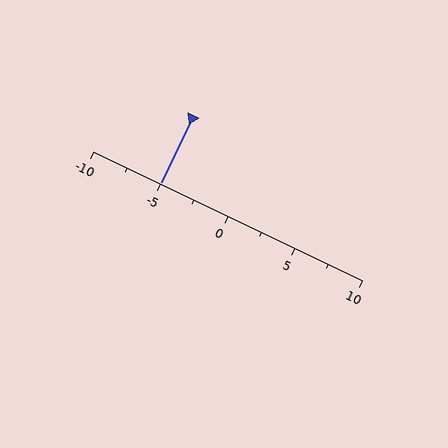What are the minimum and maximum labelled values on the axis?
The axis runs from -10 to 10.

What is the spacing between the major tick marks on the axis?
The major ticks are spaced 5 apart.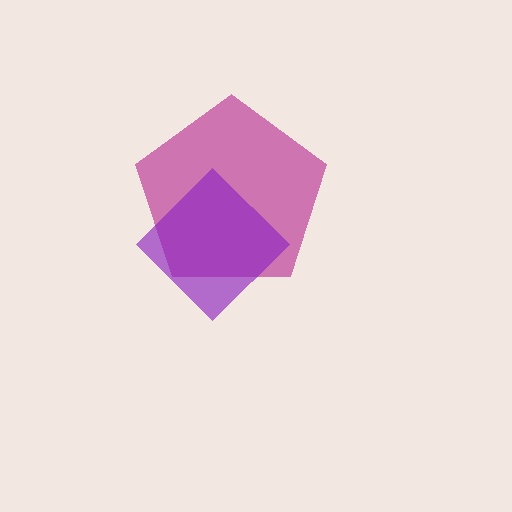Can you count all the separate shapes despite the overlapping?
Yes, there are 2 separate shapes.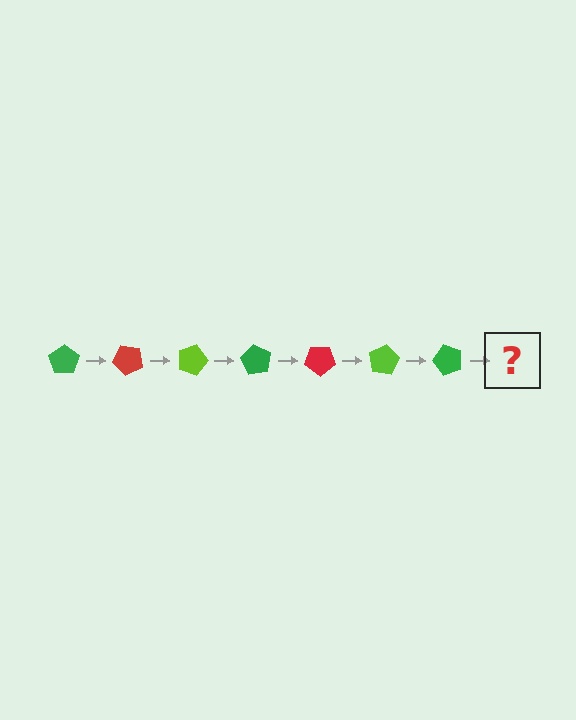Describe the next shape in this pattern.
It should be a red pentagon, rotated 315 degrees from the start.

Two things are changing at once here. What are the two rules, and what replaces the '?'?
The two rules are that it rotates 45 degrees each step and the color cycles through green, red, and lime. The '?' should be a red pentagon, rotated 315 degrees from the start.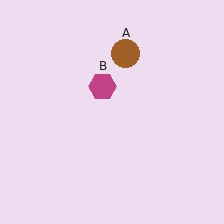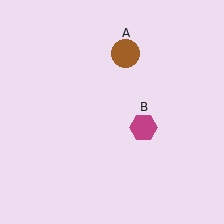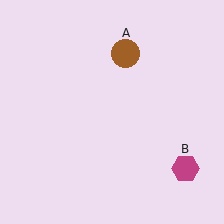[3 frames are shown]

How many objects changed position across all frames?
1 object changed position: magenta hexagon (object B).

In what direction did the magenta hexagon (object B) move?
The magenta hexagon (object B) moved down and to the right.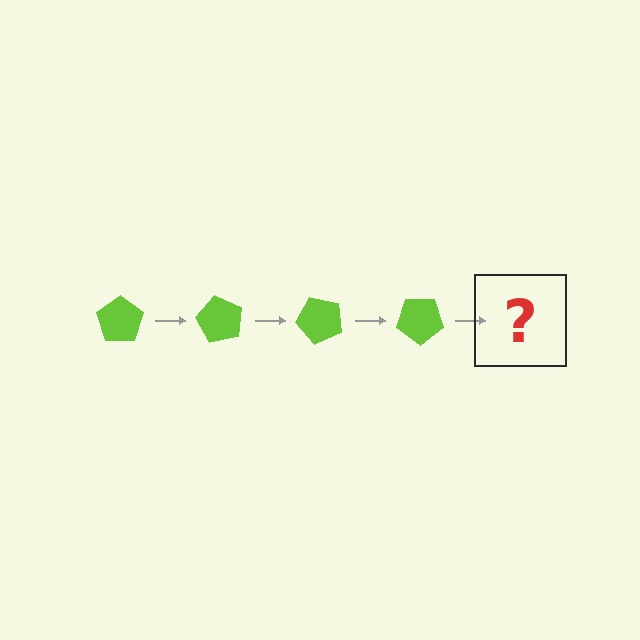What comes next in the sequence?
The next element should be a lime pentagon rotated 240 degrees.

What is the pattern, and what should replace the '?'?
The pattern is that the pentagon rotates 60 degrees each step. The '?' should be a lime pentagon rotated 240 degrees.